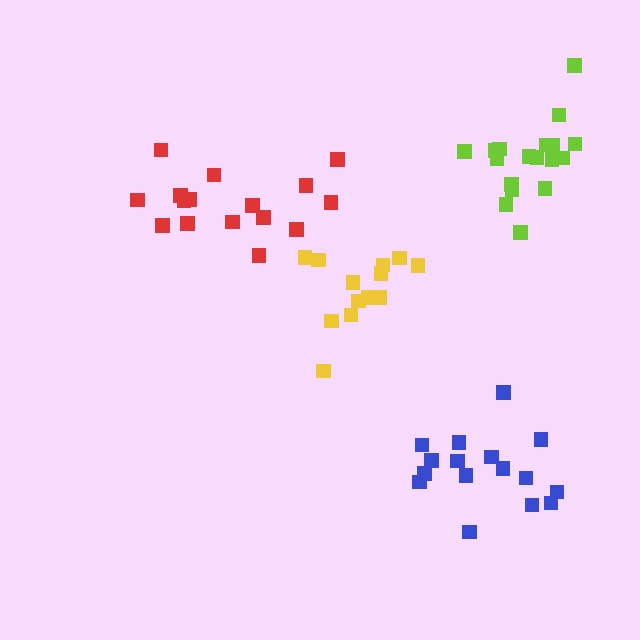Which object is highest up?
The lime cluster is topmost.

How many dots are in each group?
Group 1: 13 dots, Group 2: 16 dots, Group 3: 16 dots, Group 4: 18 dots (63 total).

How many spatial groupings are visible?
There are 4 spatial groupings.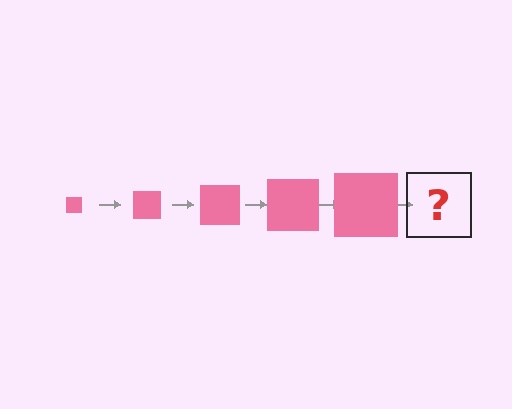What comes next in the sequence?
The next element should be a pink square, larger than the previous one.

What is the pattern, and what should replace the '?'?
The pattern is that the square gets progressively larger each step. The '?' should be a pink square, larger than the previous one.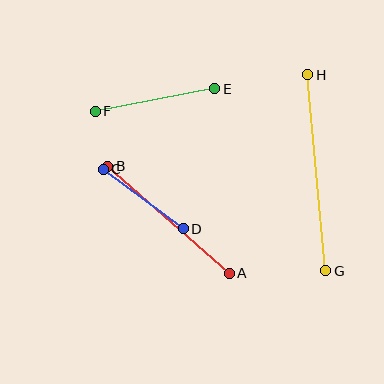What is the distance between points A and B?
The distance is approximately 162 pixels.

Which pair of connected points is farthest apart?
Points G and H are farthest apart.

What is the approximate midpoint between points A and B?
The midpoint is at approximately (168, 220) pixels.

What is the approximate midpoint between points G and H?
The midpoint is at approximately (317, 173) pixels.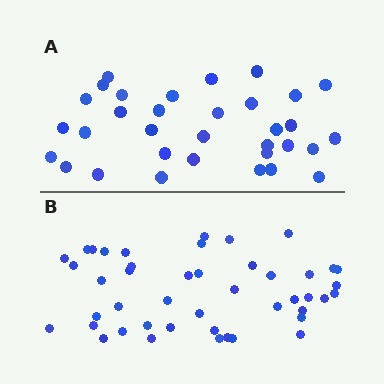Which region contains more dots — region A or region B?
Region B (the bottom region) has more dots.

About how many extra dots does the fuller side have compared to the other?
Region B has roughly 12 or so more dots than region A.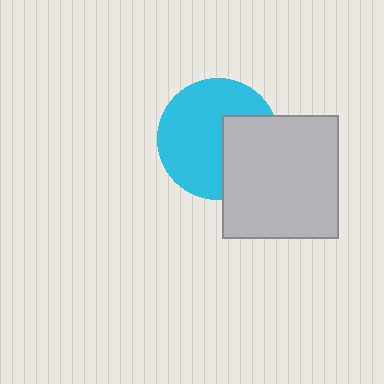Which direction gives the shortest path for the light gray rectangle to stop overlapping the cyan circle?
Moving right gives the shortest separation.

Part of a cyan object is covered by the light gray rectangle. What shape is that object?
It is a circle.